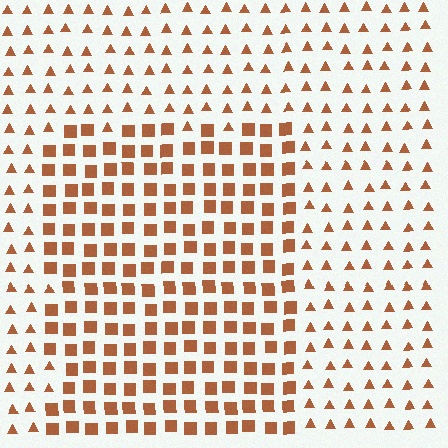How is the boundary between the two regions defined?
The boundary is defined by a change in element shape: squares inside vs. triangles outside. All elements share the same color and spacing.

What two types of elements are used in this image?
The image uses squares inside the rectangle region and triangles outside it.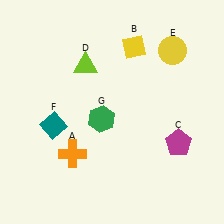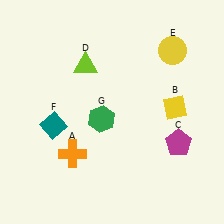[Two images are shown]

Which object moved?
The yellow diamond (B) moved down.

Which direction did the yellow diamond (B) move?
The yellow diamond (B) moved down.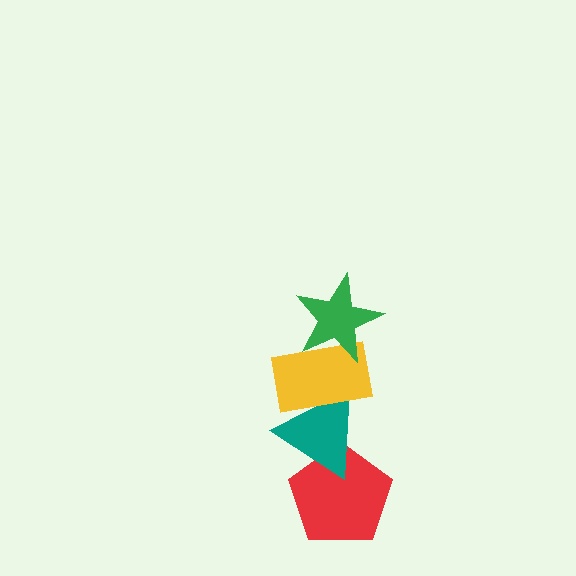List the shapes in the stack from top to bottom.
From top to bottom: the green star, the yellow rectangle, the teal triangle, the red pentagon.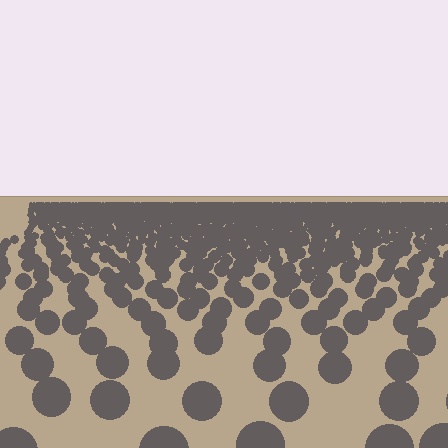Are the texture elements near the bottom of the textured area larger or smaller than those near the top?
Larger. Near the bottom, elements are closer to the viewer and appear at a bigger on-screen size.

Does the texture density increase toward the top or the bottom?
Density increases toward the top.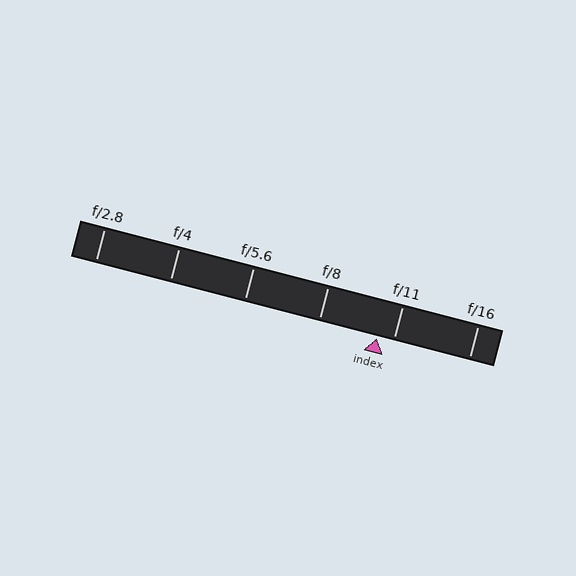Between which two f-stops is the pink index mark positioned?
The index mark is between f/8 and f/11.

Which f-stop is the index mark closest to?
The index mark is closest to f/11.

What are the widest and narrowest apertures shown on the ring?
The widest aperture shown is f/2.8 and the narrowest is f/16.